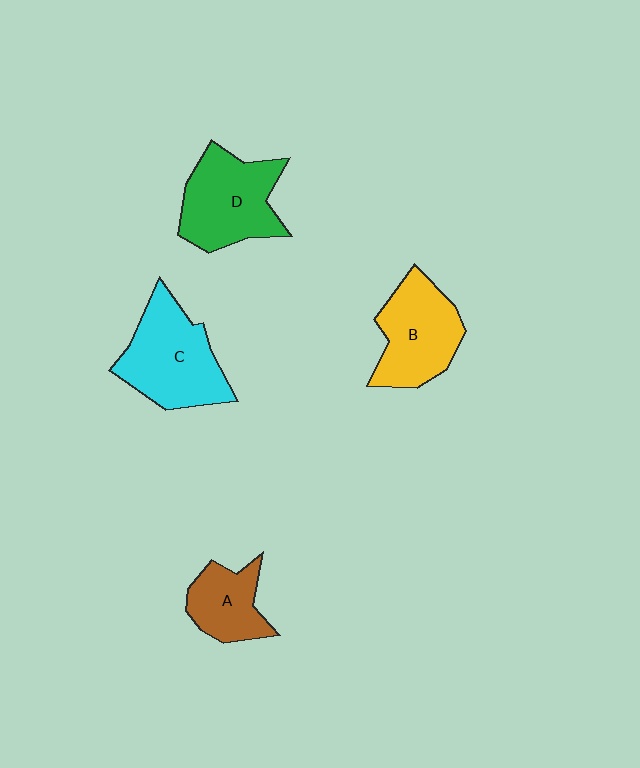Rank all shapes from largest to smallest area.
From largest to smallest: C (cyan), D (green), B (yellow), A (brown).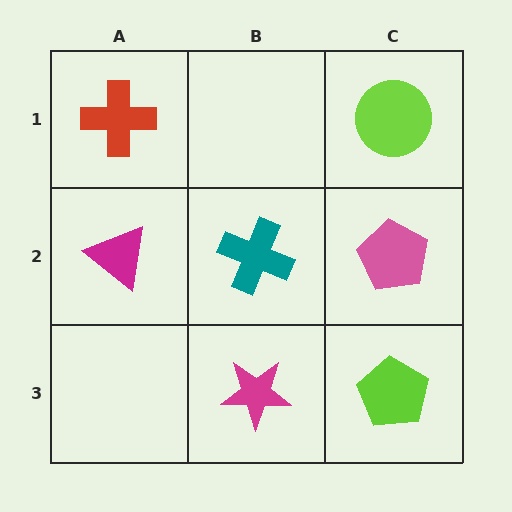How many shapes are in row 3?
2 shapes.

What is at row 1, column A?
A red cross.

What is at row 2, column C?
A pink pentagon.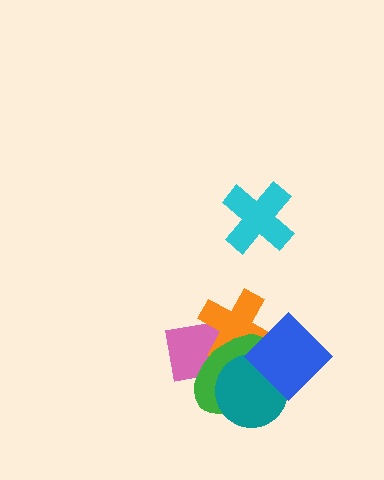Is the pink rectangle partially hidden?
Yes, it is partially covered by another shape.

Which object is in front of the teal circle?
The blue diamond is in front of the teal circle.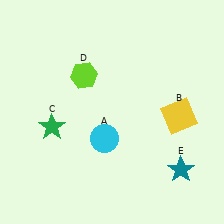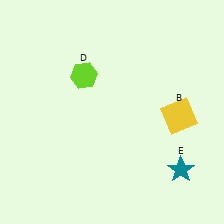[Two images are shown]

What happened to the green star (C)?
The green star (C) was removed in Image 2. It was in the bottom-left area of Image 1.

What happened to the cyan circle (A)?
The cyan circle (A) was removed in Image 2. It was in the bottom-left area of Image 1.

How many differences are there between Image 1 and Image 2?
There are 2 differences between the two images.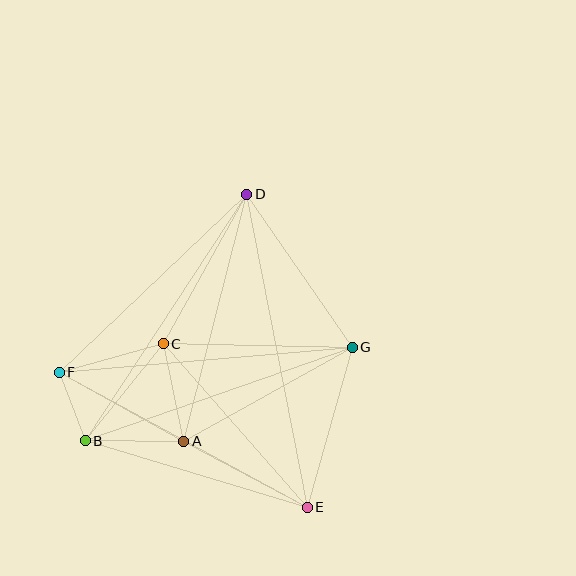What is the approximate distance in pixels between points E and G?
The distance between E and G is approximately 166 pixels.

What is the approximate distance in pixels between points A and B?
The distance between A and B is approximately 98 pixels.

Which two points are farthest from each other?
Points D and E are farthest from each other.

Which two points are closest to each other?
Points B and F are closest to each other.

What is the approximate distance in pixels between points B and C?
The distance between B and C is approximately 125 pixels.